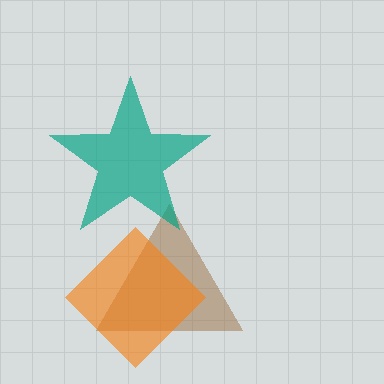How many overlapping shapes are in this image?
There are 3 overlapping shapes in the image.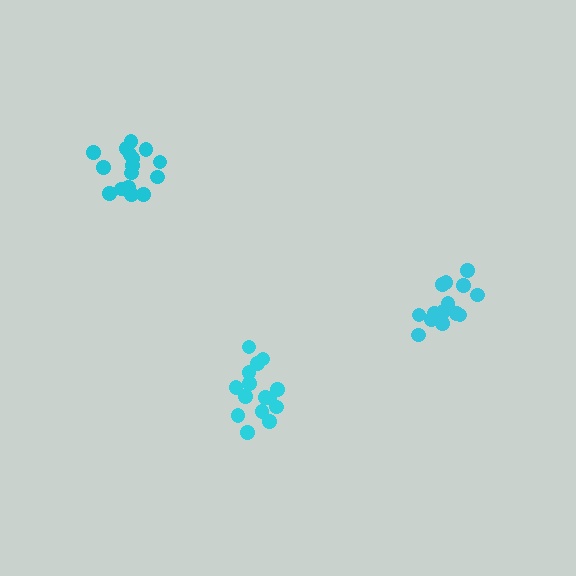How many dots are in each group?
Group 1: 16 dots, Group 2: 15 dots, Group 3: 14 dots (45 total).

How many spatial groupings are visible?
There are 3 spatial groupings.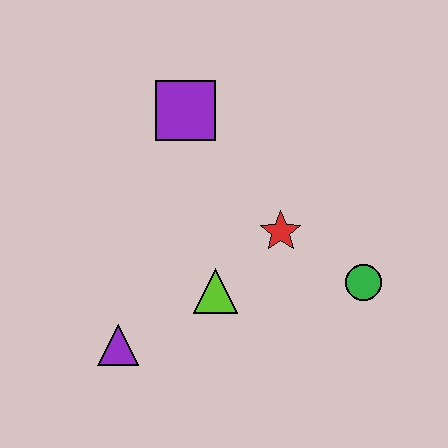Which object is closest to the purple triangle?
The lime triangle is closest to the purple triangle.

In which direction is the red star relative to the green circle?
The red star is to the left of the green circle.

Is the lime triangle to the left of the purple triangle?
No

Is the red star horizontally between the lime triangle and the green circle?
Yes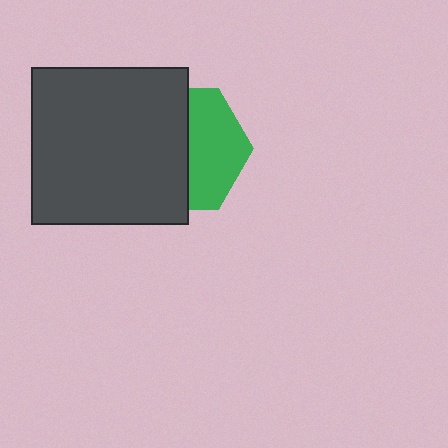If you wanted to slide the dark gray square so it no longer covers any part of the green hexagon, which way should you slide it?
Slide it left — that is the most direct way to separate the two shapes.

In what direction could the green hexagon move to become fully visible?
The green hexagon could move right. That would shift it out from behind the dark gray square entirely.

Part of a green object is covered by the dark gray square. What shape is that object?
It is a hexagon.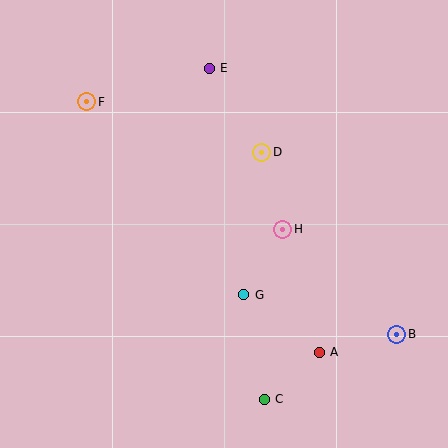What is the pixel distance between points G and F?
The distance between G and F is 249 pixels.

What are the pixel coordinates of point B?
Point B is at (397, 334).